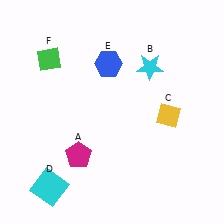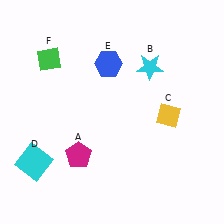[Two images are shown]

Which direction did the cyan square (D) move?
The cyan square (D) moved up.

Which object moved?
The cyan square (D) moved up.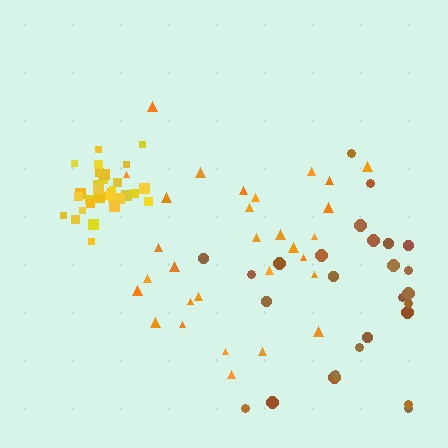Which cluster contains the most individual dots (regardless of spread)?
Yellow (32).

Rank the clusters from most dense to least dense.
yellow, orange, brown.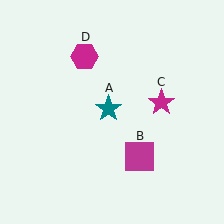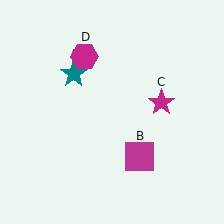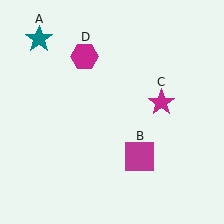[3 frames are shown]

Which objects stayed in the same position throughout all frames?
Magenta square (object B) and magenta star (object C) and magenta hexagon (object D) remained stationary.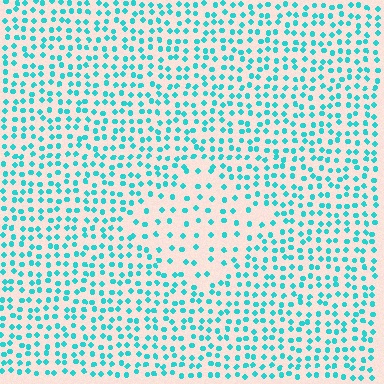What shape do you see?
I see a diamond.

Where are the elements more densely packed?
The elements are more densely packed outside the diamond boundary.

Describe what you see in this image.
The image contains small cyan elements arranged at two different densities. A diamond-shaped region is visible where the elements are less densely packed than the surrounding area.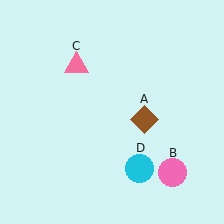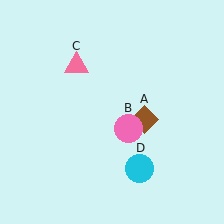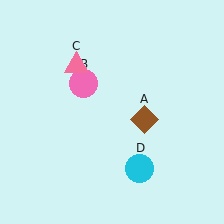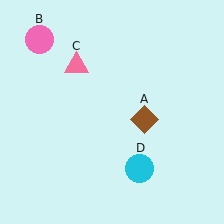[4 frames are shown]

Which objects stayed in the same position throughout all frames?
Brown diamond (object A) and pink triangle (object C) and cyan circle (object D) remained stationary.